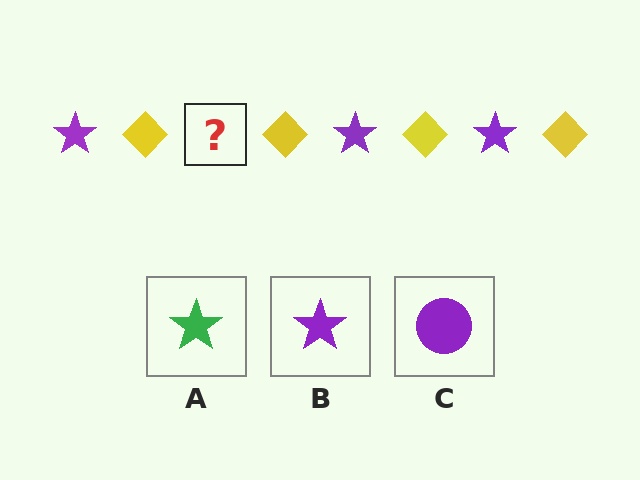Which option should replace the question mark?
Option B.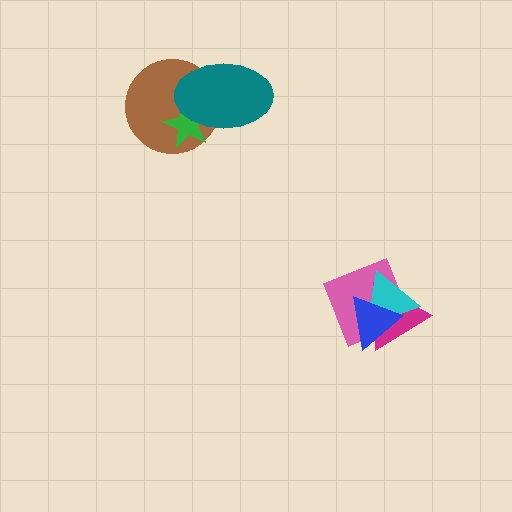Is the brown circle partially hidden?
Yes, it is partially covered by another shape.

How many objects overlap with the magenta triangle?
3 objects overlap with the magenta triangle.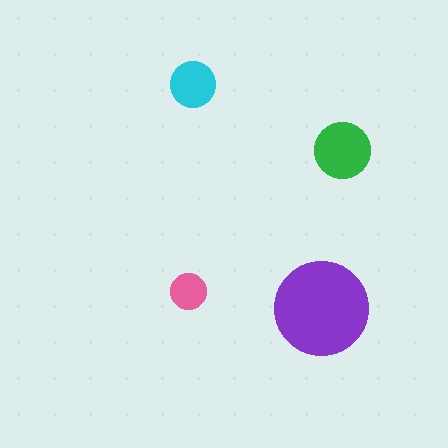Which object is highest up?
The cyan circle is topmost.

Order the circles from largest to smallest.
the purple one, the green one, the cyan one, the pink one.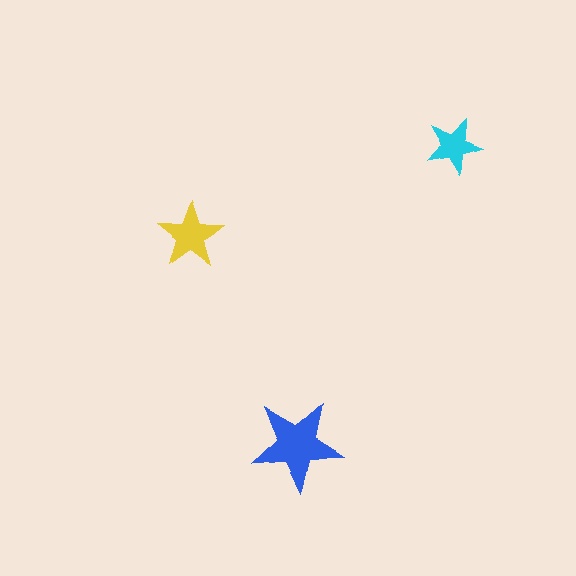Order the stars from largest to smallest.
the blue one, the yellow one, the cyan one.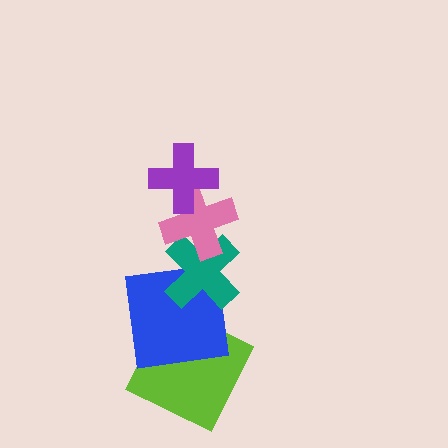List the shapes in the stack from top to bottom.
From top to bottom: the purple cross, the pink cross, the teal cross, the blue square, the lime square.